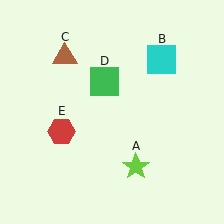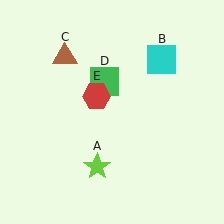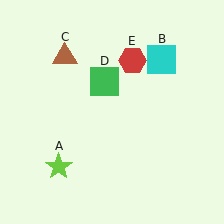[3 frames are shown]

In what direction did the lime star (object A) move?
The lime star (object A) moved left.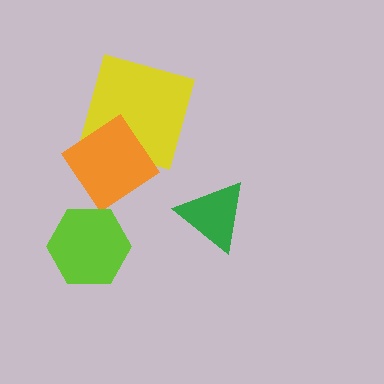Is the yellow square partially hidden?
Yes, it is partially covered by another shape.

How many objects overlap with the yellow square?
1 object overlaps with the yellow square.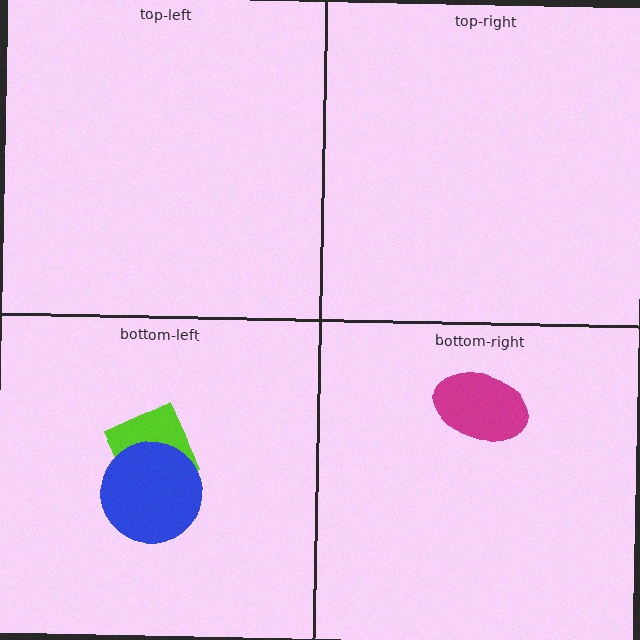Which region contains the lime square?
The bottom-left region.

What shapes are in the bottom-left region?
The lime square, the blue circle.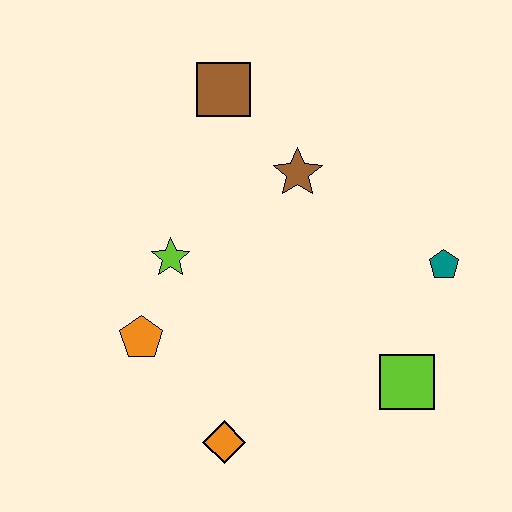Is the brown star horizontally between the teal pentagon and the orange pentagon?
Yes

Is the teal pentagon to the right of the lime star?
Yes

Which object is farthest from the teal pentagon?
The orange pentagon is farthest from the teal pentagon.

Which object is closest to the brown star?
The brown square is closest to the brown star.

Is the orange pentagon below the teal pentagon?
Yes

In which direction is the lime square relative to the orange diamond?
The lime square is to the right of the orange diamond.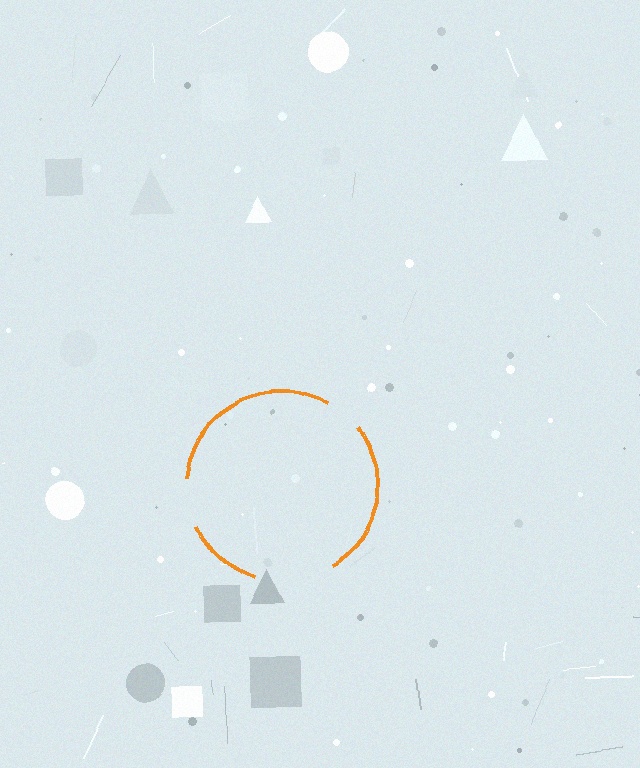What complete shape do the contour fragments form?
The contour fragments form a circle.